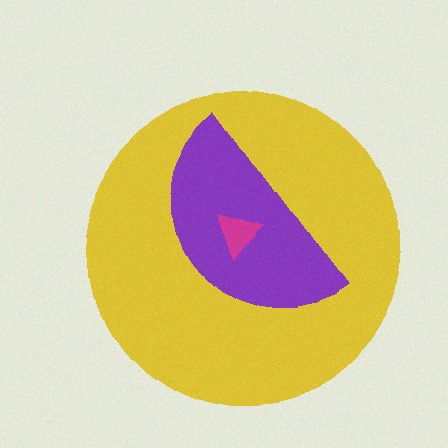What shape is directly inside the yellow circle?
The purple semicircle.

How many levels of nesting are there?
3.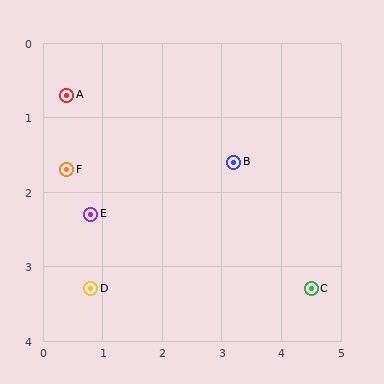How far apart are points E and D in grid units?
Points E and D are about 1.0 grid units apart.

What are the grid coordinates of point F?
Point F is at approximately (0.4, 1.7).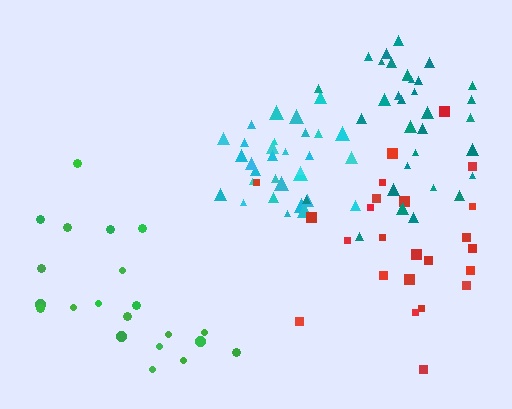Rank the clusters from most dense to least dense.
cyan, teal, red, green.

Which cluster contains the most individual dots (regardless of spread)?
Teal (33).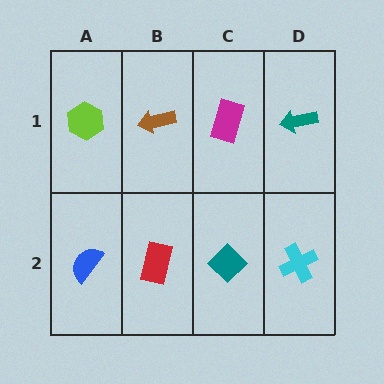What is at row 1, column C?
A magenta rectangle.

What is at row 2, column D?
A cyan cross.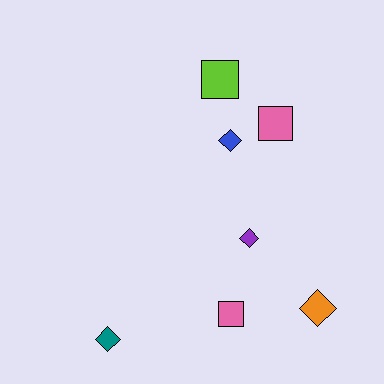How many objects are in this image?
There are 7 objects.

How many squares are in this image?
There are 3 squares.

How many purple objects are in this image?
There is 1 purple object.